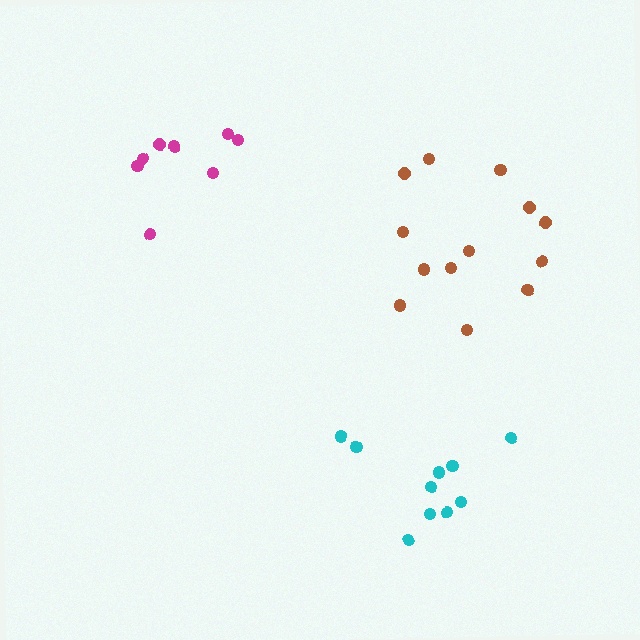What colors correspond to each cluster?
The clusters are colored: magenta, brown, cyan.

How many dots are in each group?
Group 1: 8 dots, Group 2: 13 dots, Group 3: 10 dots (31 total).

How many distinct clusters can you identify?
There are 3 distinct clusters.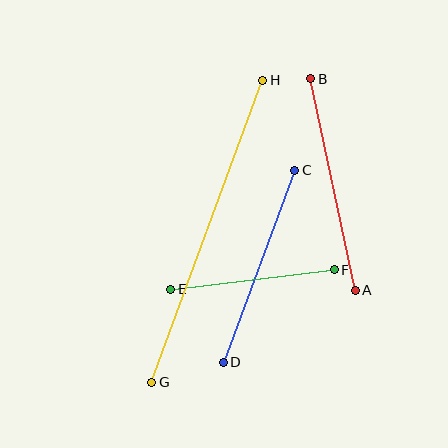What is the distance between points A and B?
The distance is approximately 216 pixels.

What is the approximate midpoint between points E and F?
The midpoint is at approximately (253, 279) pixels.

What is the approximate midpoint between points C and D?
The midpoint is at approximately (259, 266) pixels.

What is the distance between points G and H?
The distance is approximately 322 pixels.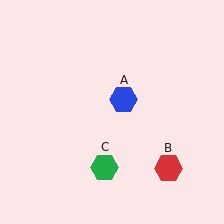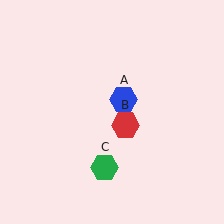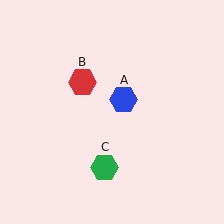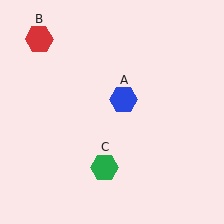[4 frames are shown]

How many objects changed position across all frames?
1 object changed position: red hexagon (object B).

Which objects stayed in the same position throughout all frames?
Blue hexagon (object A) and green hexagon (object C) remained stationary.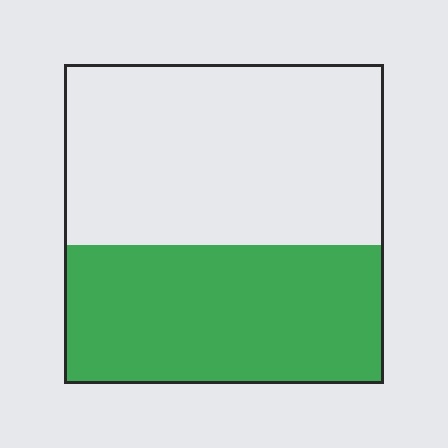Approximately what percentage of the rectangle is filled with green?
Approximately 45%.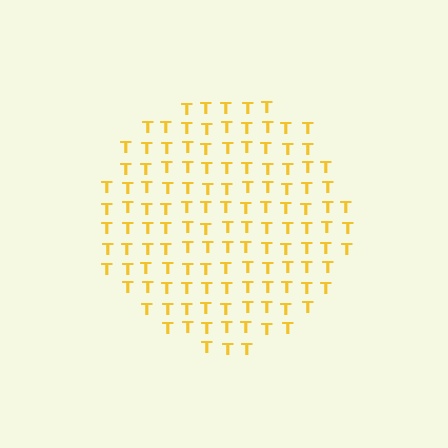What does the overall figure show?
The overall figure shows a circle.